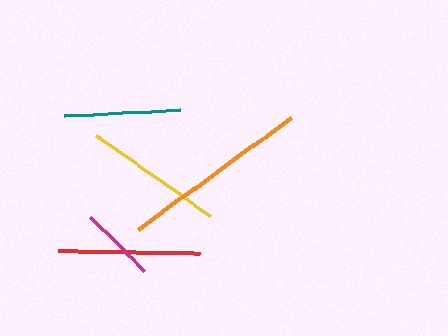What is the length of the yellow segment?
The yellow segment is approximately 141 pixels long.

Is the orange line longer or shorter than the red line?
The orange line is longer than the red line.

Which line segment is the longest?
The orange line is the longest at approximately 189 pixels.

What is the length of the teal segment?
The teal segment is approximately 116 pixels long.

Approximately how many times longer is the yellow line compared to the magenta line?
The yellow line is approximately 1.9 times the length of the magenta line.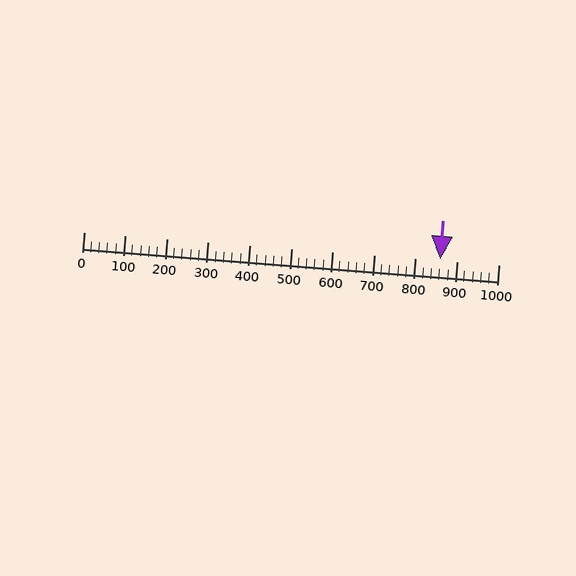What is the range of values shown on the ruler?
The ruler shows values from 0 to 1000.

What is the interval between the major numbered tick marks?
The major tick marks are spaced 100 units apart.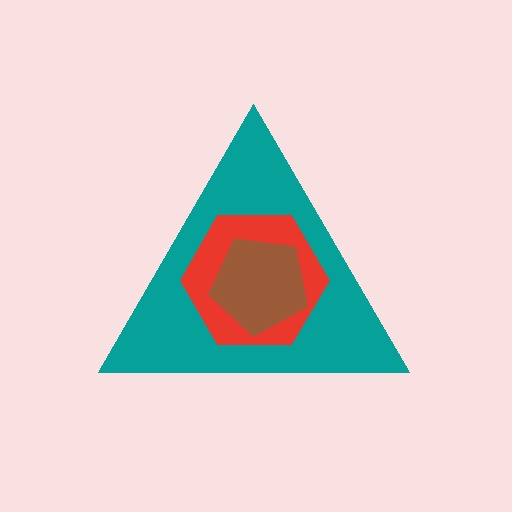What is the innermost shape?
The brown pentagon.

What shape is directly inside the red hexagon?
The brown pentagon.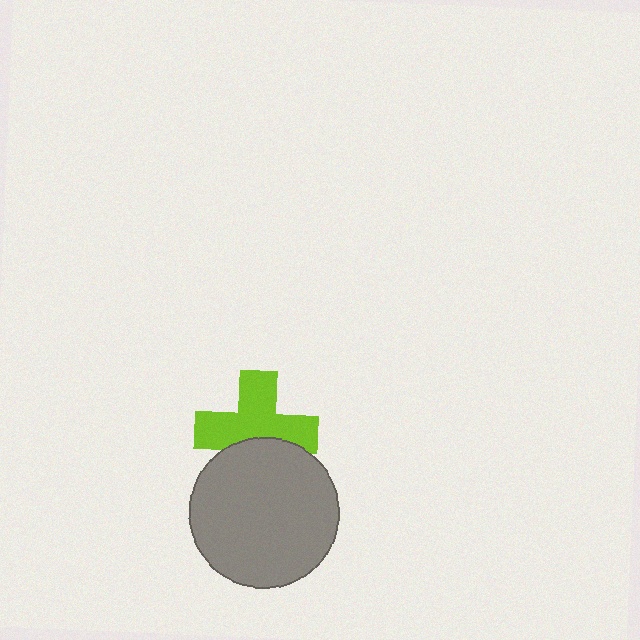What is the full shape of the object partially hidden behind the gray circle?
The partially hidden object is a lime cross.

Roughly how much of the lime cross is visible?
Most of it is visible (roughly 68%).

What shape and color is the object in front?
The object in front is a gray circle.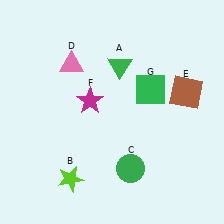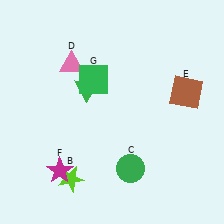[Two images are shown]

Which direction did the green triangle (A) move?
The green triangle (A) moved left.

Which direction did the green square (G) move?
The green square (G) moved left.